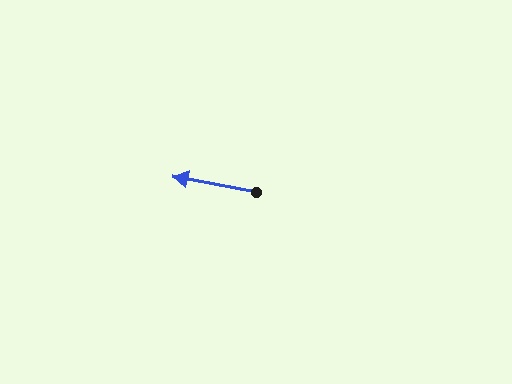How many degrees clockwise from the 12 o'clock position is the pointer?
Approximately 281 degrees.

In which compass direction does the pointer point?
West.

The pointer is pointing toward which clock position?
Roughly 9 o'clock.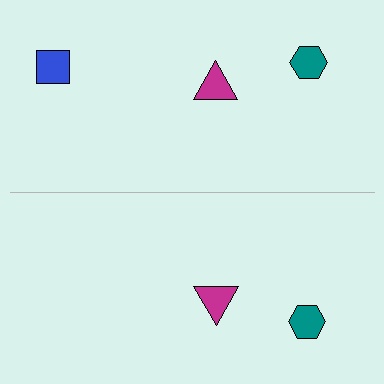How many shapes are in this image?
There are 5 shapes in this image.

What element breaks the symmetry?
A blue square is missing from the bottom side.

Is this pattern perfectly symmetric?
No, the pattern is not perfectly symmetric. A blue square is missing from the bottom side.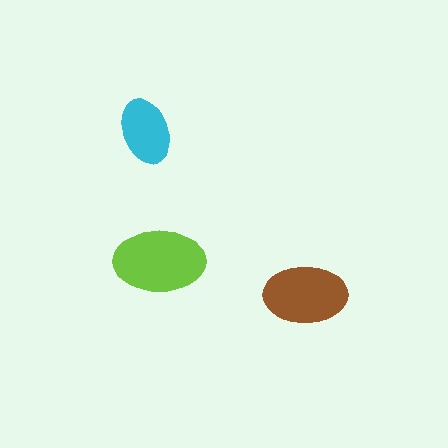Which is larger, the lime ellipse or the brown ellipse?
The lime one.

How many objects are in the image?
There are 3 objects in the image.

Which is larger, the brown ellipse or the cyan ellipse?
The brown one.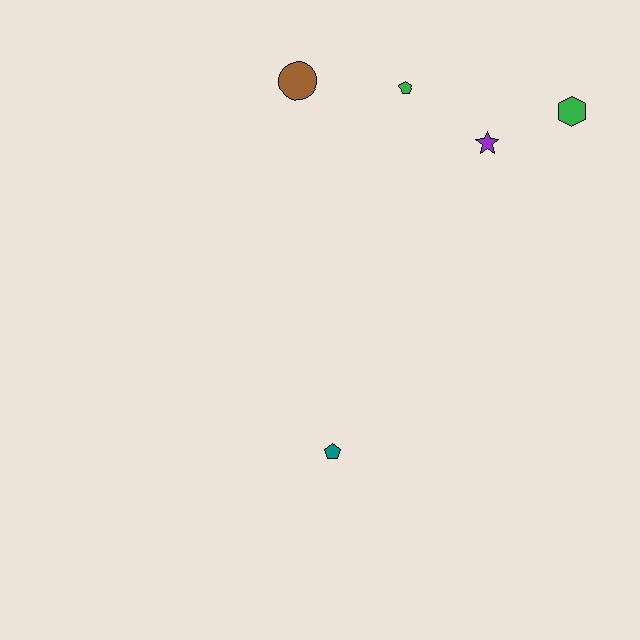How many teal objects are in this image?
There is 1 teal object.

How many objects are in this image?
There are 5 objects.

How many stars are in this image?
There is 1 star.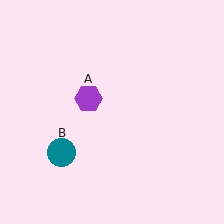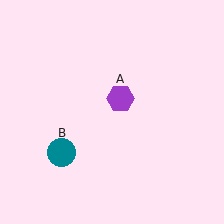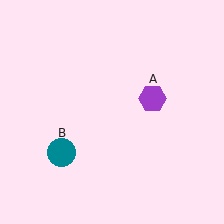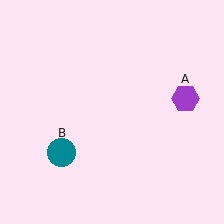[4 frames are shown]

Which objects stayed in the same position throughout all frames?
Teal circle (object B) remained stationary.